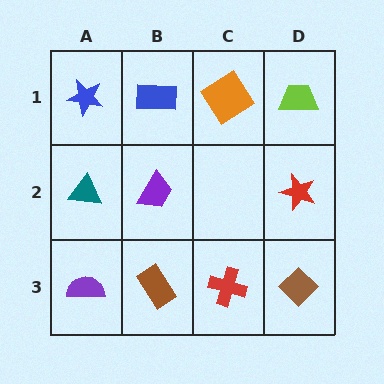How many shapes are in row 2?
3 shapes.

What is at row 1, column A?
A blue star.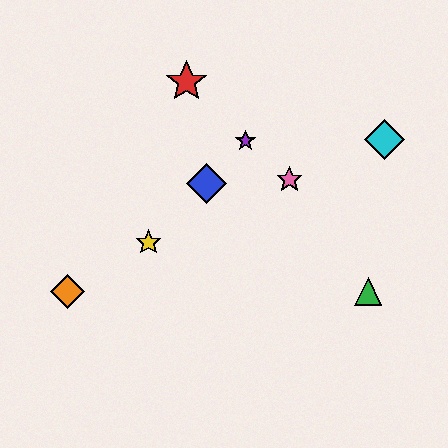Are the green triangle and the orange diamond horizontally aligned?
Yes, both are at y≈291.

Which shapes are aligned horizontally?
The green triangle, the orange diamond are aligned horizontally.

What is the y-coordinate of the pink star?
The pink star is at y≈180.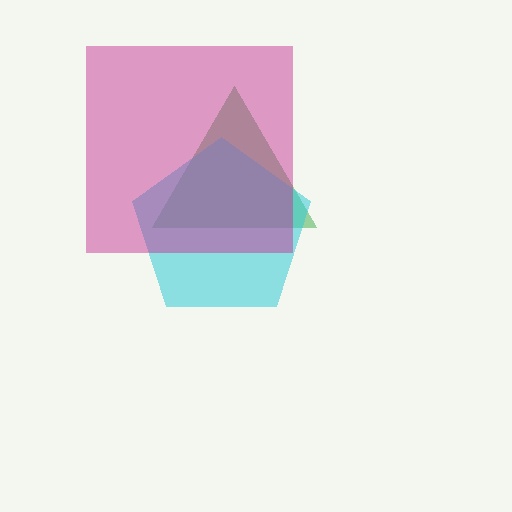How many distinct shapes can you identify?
There are 3 distinct shapes: a green triangle, a cyan pentagon, a magenta square.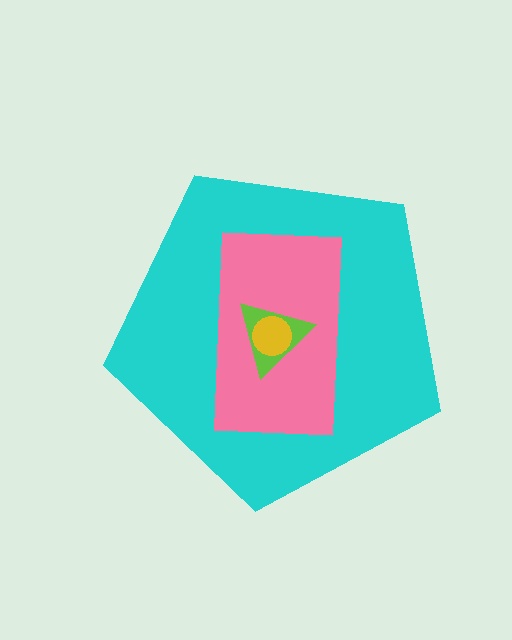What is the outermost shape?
The cyan pentagon.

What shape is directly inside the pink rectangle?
The lime triangle.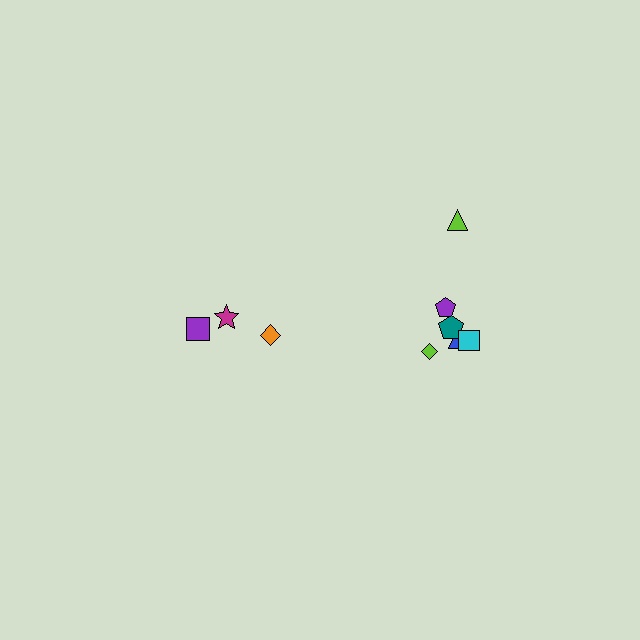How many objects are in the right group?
There are 6 objects.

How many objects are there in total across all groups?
There are 9 objects.